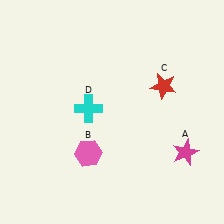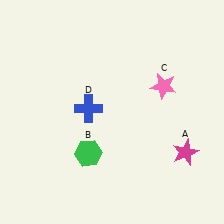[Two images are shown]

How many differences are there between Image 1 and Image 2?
There are 3 differences between the two images.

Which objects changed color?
B changed from pink to green. C changed from red to pink. D changed from cyan to blue.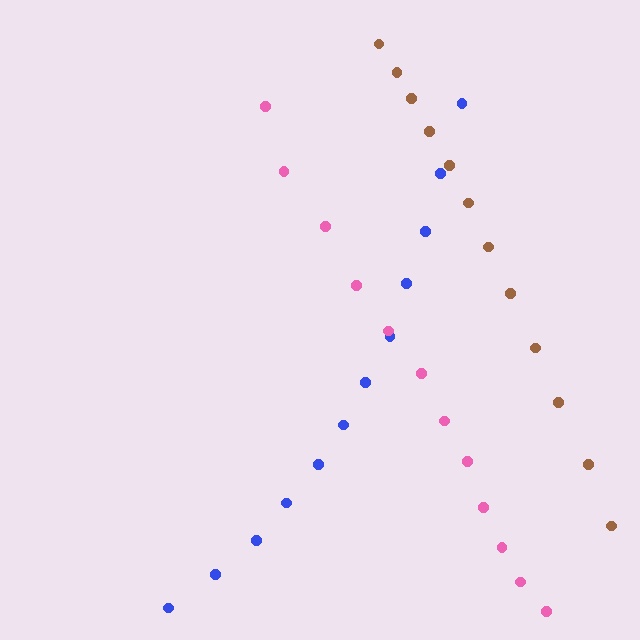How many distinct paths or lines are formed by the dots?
There are 3 distinct paths.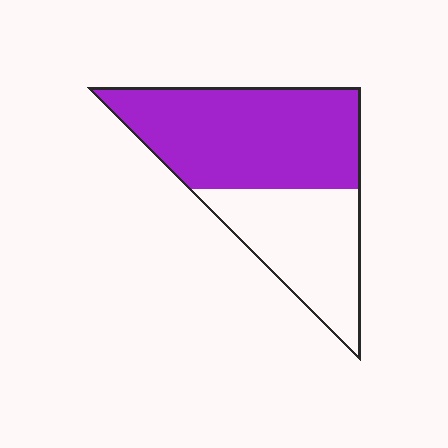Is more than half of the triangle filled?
Yes.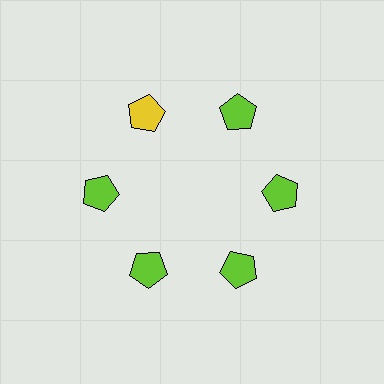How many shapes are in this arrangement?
There are 6 shapes arranged in a ring pattern.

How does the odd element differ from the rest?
It has a different color: yellow instead of lime.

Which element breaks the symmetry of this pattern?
The yellow pentagon at roughly the 11 o'clock position breaks the symmetry. All other shapes are lime pentagons.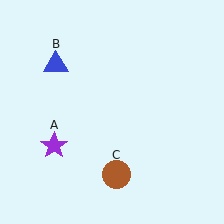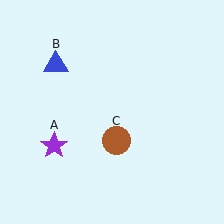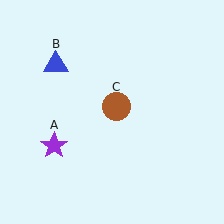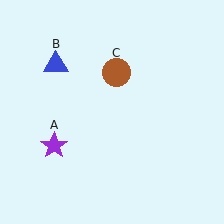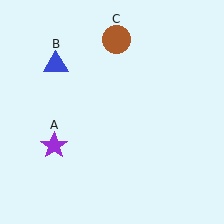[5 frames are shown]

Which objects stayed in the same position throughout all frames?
Purple star (object A) and blue triangle (object B) remained stationary.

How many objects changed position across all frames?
1 object changed position: brown circle (object C).